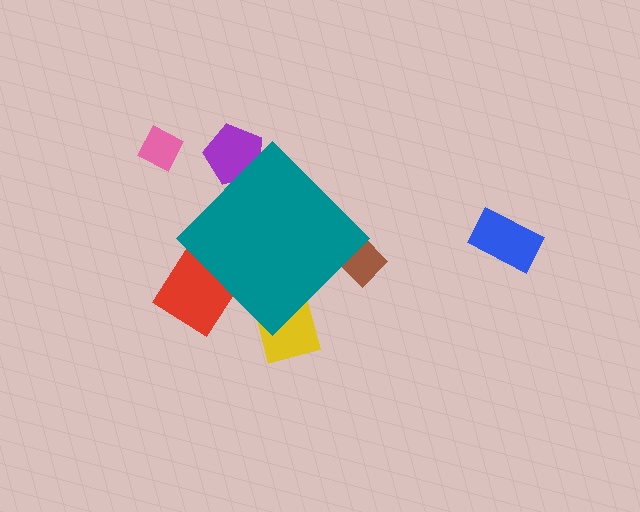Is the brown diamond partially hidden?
Yes, the brown diamond is partially hidden behind the teal diamond.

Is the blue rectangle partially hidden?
No, the blue rectangle is fully visible.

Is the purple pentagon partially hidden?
Yes, the purple pentagon is partially hidden behind the teal diamond.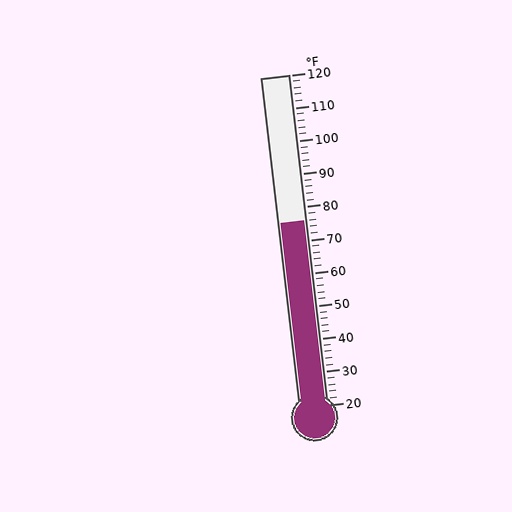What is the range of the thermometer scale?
The thermometer scale ranges from 20°F to 120°F.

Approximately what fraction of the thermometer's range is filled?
The thermometer is filled to approximately 55% of its range.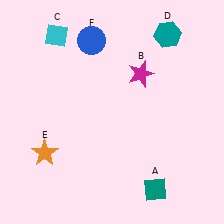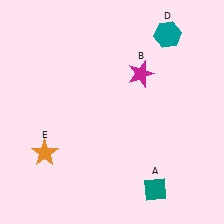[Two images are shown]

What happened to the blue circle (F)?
The blue circle (F) was removed in Image 2. It was in the top-left area of Image 1.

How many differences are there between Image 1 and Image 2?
There are 2 differences between the two images.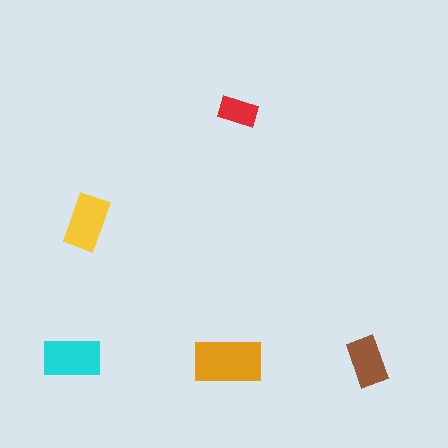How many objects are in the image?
There are 5 objects in the image.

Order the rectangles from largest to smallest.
the orange one, the cyan one, the yellow one, the brown one, the red one.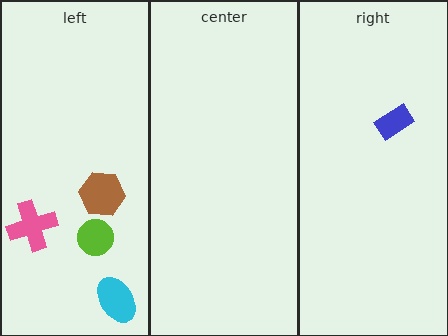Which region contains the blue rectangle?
The right region.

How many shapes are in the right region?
1.